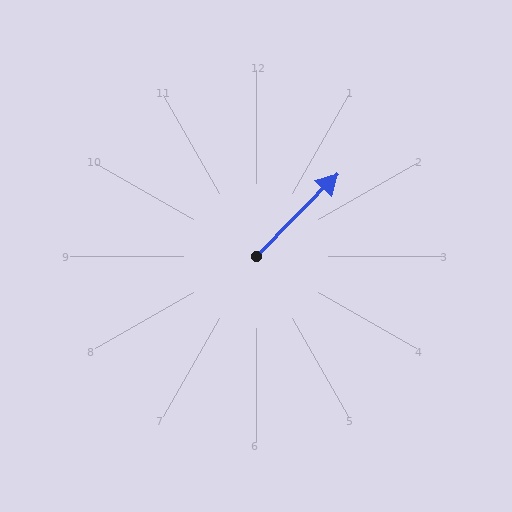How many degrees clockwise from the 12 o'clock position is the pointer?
Approximately 45 degrees.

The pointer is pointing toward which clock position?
Roughly 1 o'clock.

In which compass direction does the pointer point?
Northeast.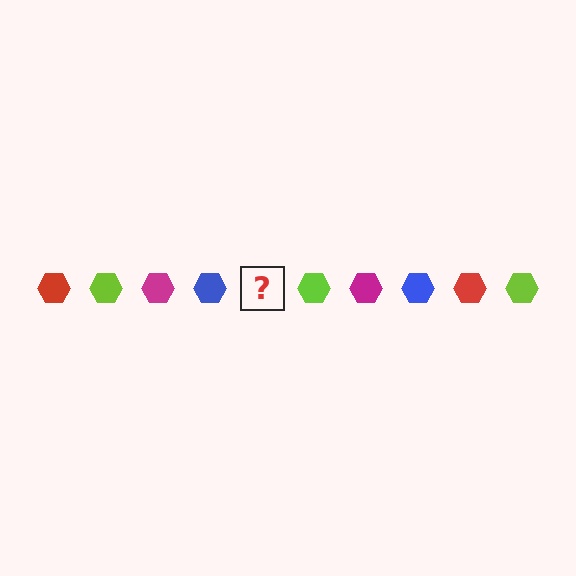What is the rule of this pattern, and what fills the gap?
The rule is that the pattern cycles through red, lime, magenta, blue hexagons. The gap should be filled with a red hexagon.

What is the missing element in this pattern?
The missing element is a red hexagon.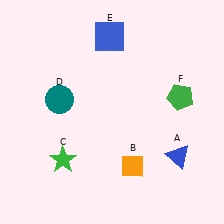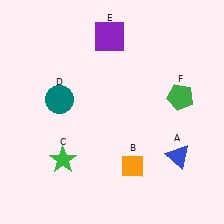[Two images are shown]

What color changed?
The square (E) changed from blue in Image 1 to purple in Image 2.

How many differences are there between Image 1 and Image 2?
There is 1 difference between the two images.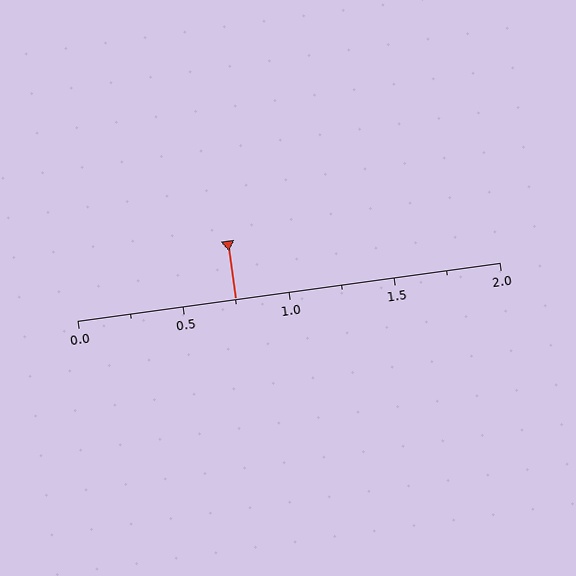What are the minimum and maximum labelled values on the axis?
The axis runs from 0.0 to 2.0.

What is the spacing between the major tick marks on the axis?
The major ticks are spaced 0.5 apart.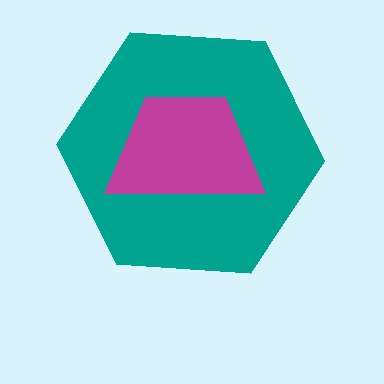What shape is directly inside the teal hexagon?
The magenta trapezoid.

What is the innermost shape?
The magenta trapezoid.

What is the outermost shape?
The teal hexagon.